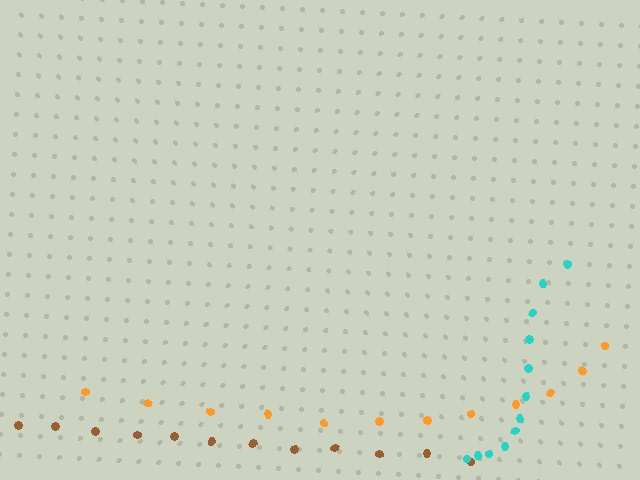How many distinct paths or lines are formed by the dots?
There are 3 distinct paths.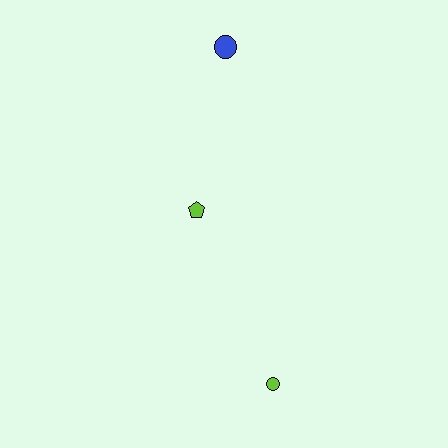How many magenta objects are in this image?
There are no magenta objects.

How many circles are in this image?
There are 2 circles.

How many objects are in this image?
There are 3 objects.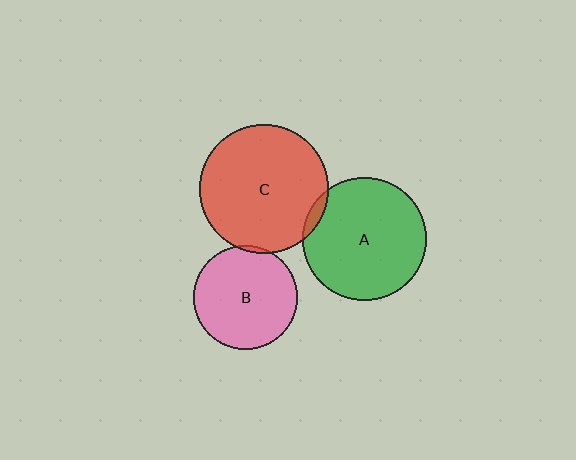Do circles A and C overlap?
Yes.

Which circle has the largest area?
Circle C (red).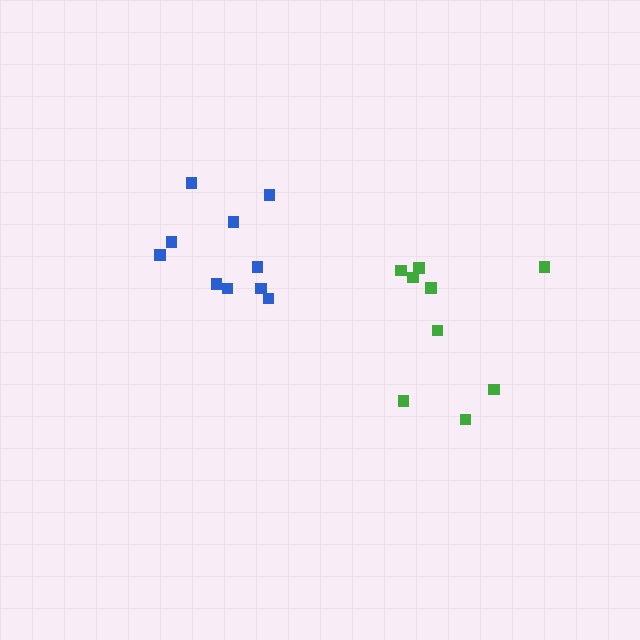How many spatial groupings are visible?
There are 2 spatial groupings.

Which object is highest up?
The blue cluster is topmost.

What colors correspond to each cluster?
The clusters are colored: green, blue.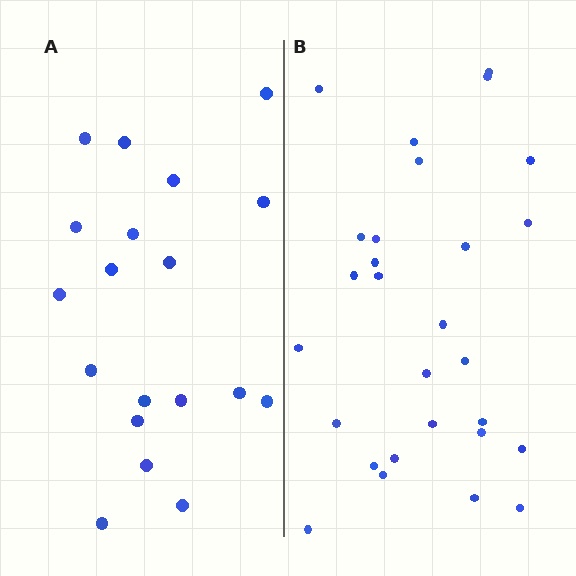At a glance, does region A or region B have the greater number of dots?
Region B (the right region) has more dots.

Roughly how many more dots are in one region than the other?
Region B has roughly 8 or so more dots than region A.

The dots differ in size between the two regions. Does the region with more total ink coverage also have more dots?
No. Region A has more total ink coverage because its dots are larger, but region B actually contains more individual dots. Total area can be misleading — the number of items is what matters here.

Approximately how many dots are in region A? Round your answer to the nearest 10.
About 20 dots. (The exact count is 19, which rounds to 20.)